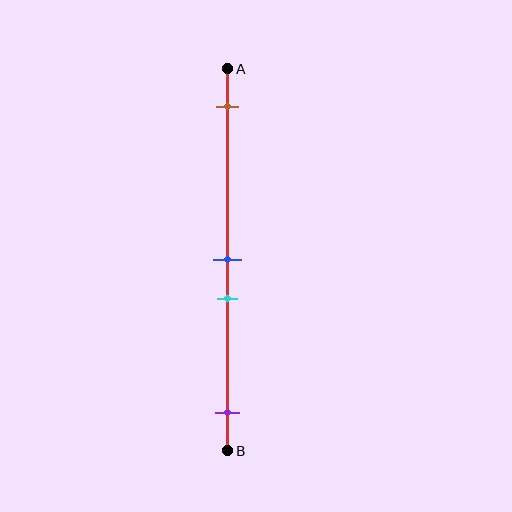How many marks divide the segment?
There are 4 marks dividing the segment.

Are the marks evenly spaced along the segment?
No, the marks are not evenly spaced.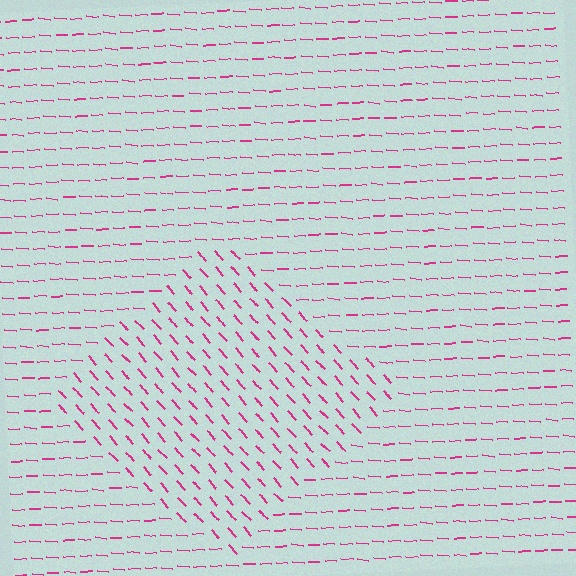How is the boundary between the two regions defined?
The boundary is defined purely by a change in line orientation (approximately 45 degrees difference). All lines are the same color and thickness.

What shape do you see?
I see a diamond.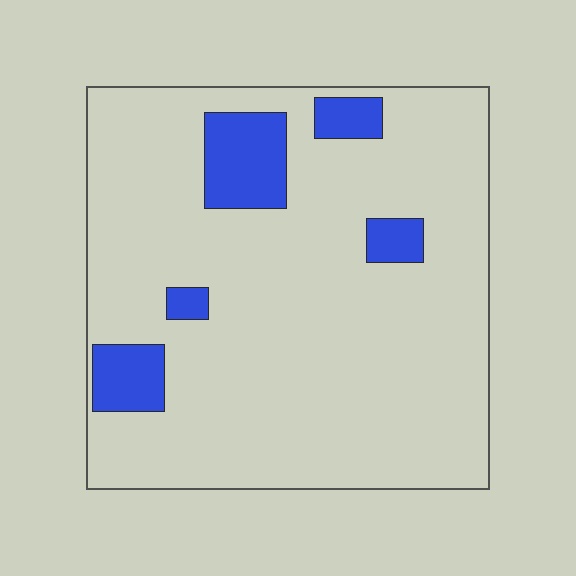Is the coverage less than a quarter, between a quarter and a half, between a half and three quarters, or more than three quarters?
Less than a quarter.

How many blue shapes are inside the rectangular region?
5.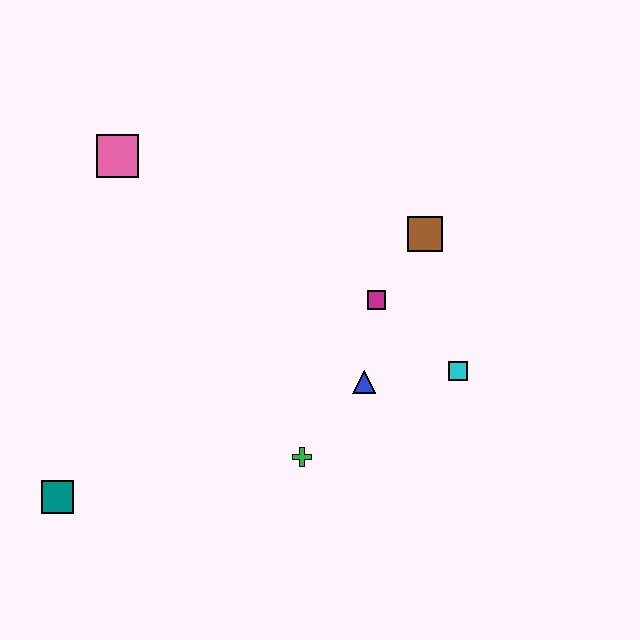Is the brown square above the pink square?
No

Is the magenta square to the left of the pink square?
No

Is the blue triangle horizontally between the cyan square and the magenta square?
No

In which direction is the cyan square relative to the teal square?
The cyan square is to the right of the teal square.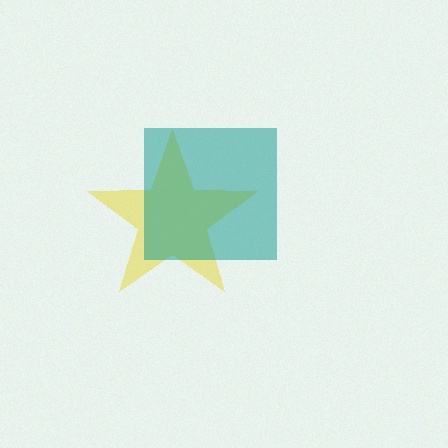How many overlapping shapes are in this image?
There are 2 overlapping shapes in the image.